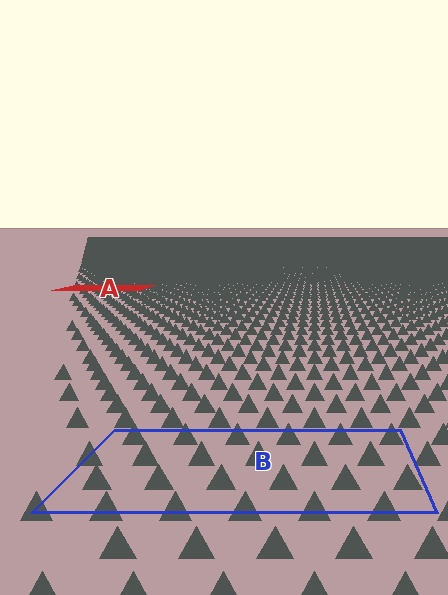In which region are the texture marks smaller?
The texture marks are smaller in region A, because it is farther away.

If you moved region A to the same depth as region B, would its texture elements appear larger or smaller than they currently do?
They would appear larger. At a closer depth, the same texture elements are projected at a bigger on-screen size.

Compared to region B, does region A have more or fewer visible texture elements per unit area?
Region A has more texture elements per unit area — they are packed more densely because it is farther away.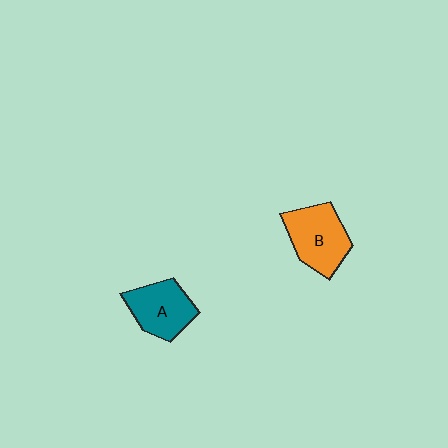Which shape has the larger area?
Shape B (orange).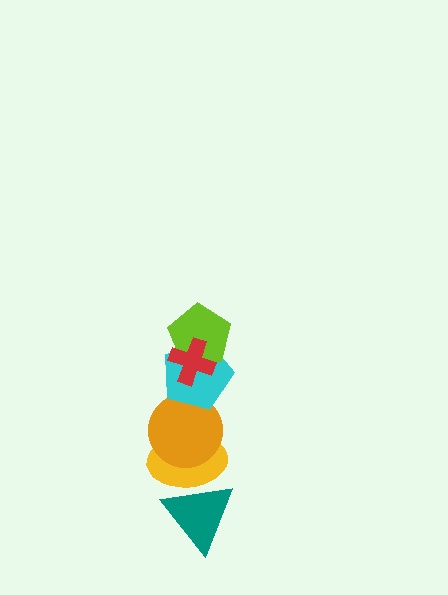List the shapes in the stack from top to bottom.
From top to bottom: the red cross, the lime pentagon, the cyan pentagon, the orange circle, the yellow ellipse, the teal triangle.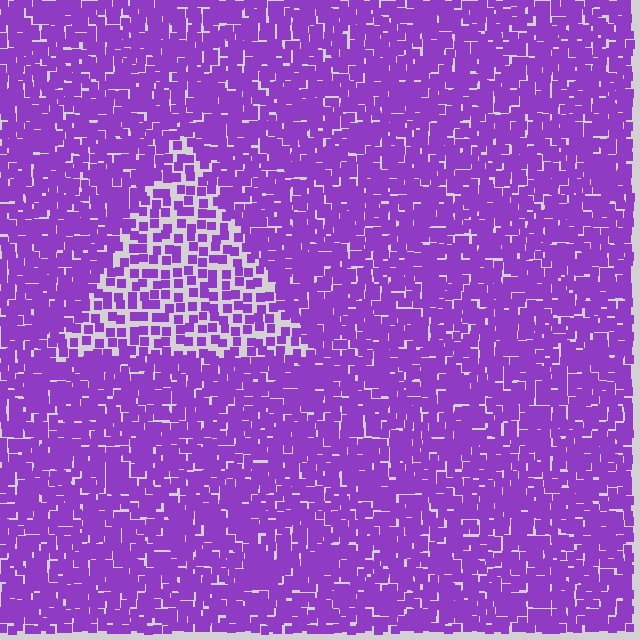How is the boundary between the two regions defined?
The boundary is defined by a change in element density (approximately 2.0x ratio). All elements are the same color, size, and shape.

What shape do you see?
I see a triangle.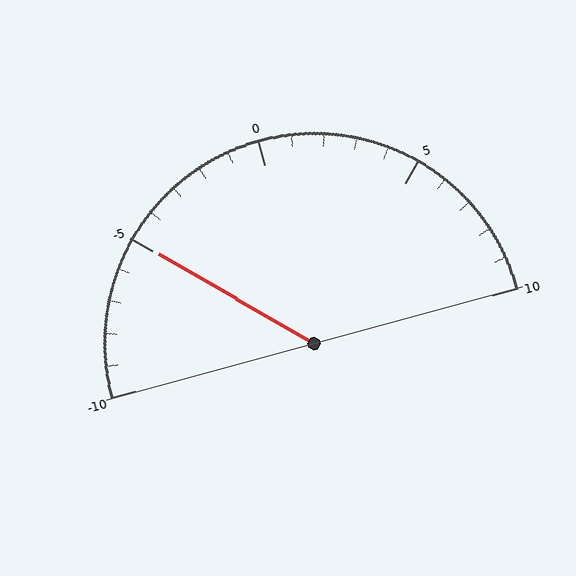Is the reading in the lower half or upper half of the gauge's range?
The reading is in the lower half of the range (-10 to 10).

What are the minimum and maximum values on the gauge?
The gauge ranges from -10 to 10.